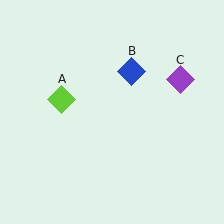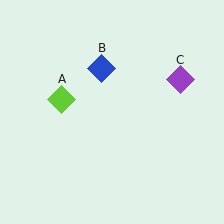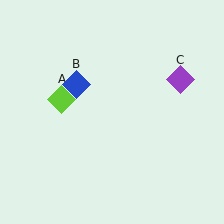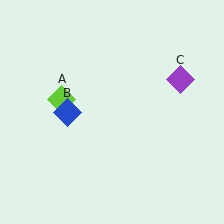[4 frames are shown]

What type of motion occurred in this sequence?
The blue diamond (object B) rotated counterclockwise around the center of the scene.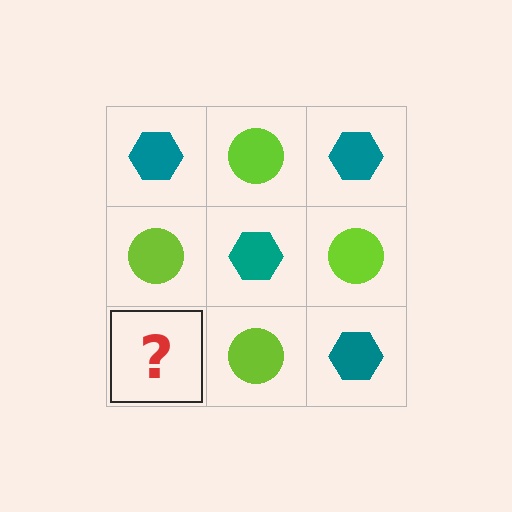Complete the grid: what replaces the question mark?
The question mark should be replaced with a teal hexagon.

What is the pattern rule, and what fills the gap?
The rule is that it alternates teal hexagon and lime circle in a checkerboard pattern. The gap should be filled with a teal hexagon.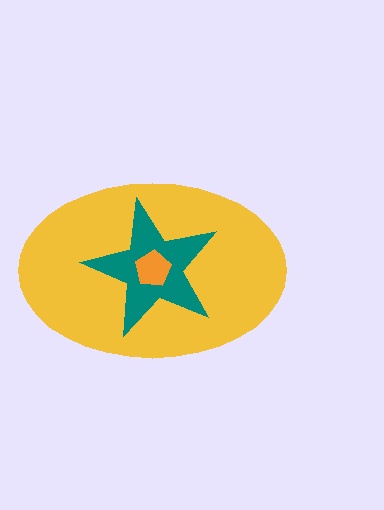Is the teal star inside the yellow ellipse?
Yes.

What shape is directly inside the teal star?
The orange pentagon.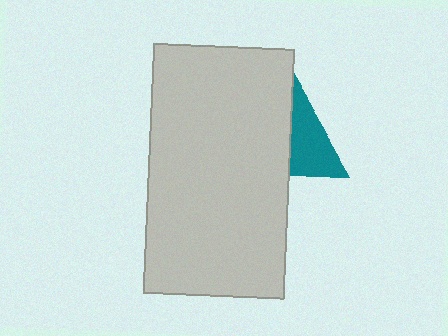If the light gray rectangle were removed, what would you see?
You would see the complete teal triangle.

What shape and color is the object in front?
The object in front is a light gray rectangle.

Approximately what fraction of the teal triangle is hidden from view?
Roughly 51% of the teal triangle is hidden behind the light gray rectangle.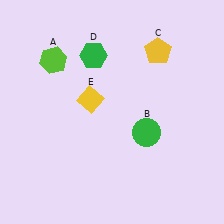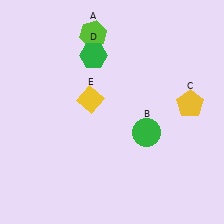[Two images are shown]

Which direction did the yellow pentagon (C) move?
The yellow pentagon (C) moved down.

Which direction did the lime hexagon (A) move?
The lime hexagon (A) moved right.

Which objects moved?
The objects that moved are: the lime hexagon (A), the yellow pentagon (C).